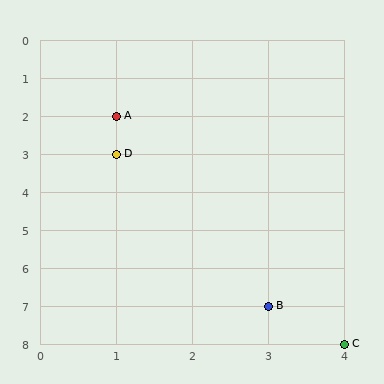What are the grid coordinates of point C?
Point C is at grid coordinates (4, 8).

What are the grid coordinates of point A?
Point A is at grid coordinates (1, 2).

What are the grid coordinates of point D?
Point D is at grid coordinates (1, 3).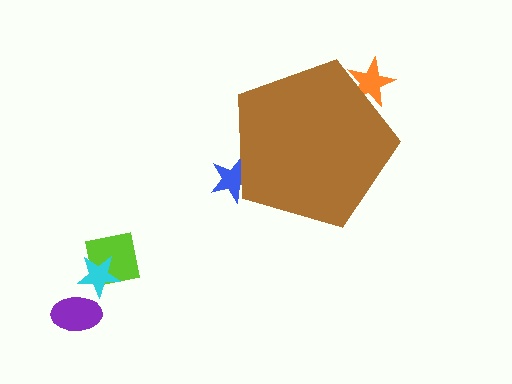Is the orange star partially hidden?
Yes, the orange star is partially hidden behind the brown pentagon.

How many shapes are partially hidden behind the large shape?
2 shapes are partially hidden.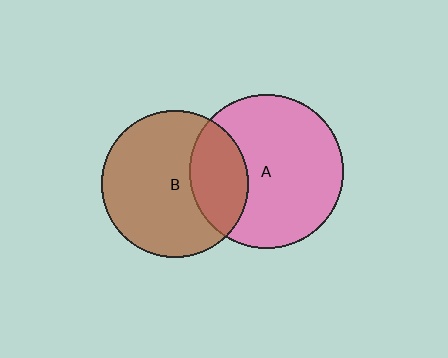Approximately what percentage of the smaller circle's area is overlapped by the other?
Approximately 30%.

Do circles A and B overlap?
Yes.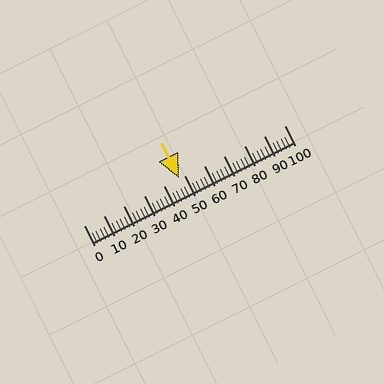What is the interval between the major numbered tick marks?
The major tick marks are spaced 10 units apart.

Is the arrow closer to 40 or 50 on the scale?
The arrow is closer to 50.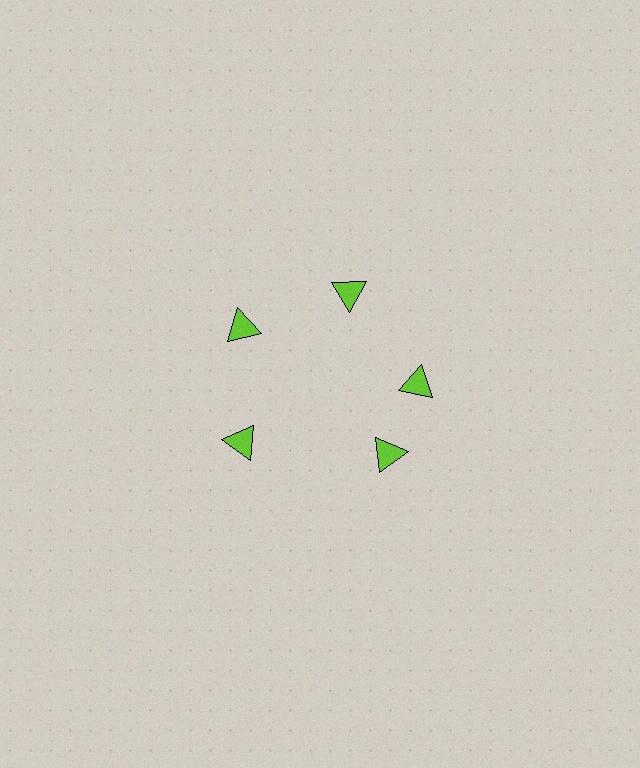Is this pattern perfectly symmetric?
No. The 5 lime triangles are arranged in a ring, but one element near the 5 o'clock position is rotated out of alignment along the ring, breaking the 5-fold rotational symmetry.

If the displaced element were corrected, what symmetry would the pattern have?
It would have 5-fold rotational symmetry — the pattern would map onto itself every 72 degrees.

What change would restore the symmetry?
The symmetry would be restored by rotating it back into even spacing with its neighbors so that all 5 triangles sit at equal angles and equal distance from the center.